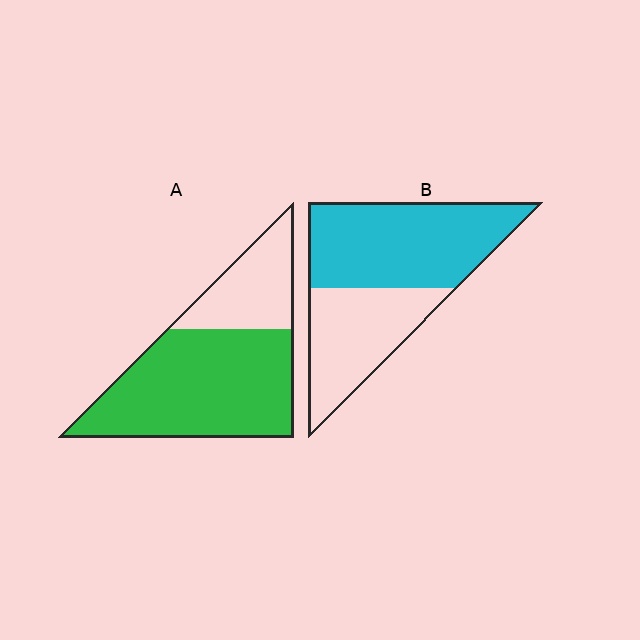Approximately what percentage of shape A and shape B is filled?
A is approximately 70% and B is approximately 60%.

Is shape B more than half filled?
Yes.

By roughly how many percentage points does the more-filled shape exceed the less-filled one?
By roughly 10 percentage points (A over B).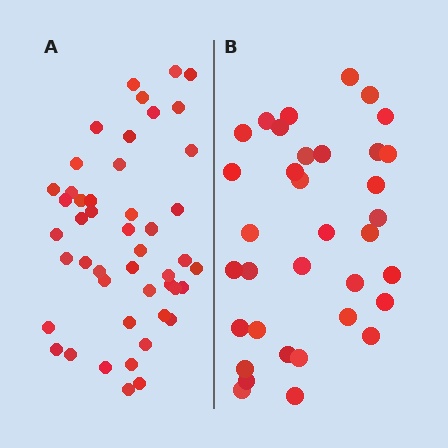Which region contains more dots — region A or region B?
Region A (the left region) has more dots.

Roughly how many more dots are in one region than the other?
Region A has roughly 12 or so more dots than region B.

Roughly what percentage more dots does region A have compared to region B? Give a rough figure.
About 35% more.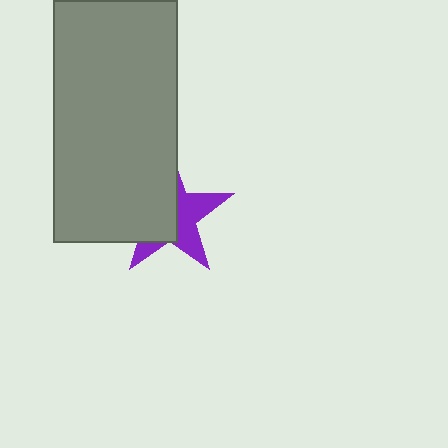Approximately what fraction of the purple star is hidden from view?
Roughly 55% of the purple star is hidden behind the gray rectangle.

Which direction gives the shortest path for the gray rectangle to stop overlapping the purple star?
Moving left gives the shortest separation.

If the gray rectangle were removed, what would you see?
You would see the complete purple star.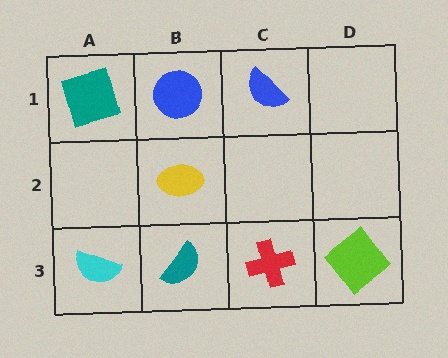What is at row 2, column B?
A yellow ellipse.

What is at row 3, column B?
A teal semicircle.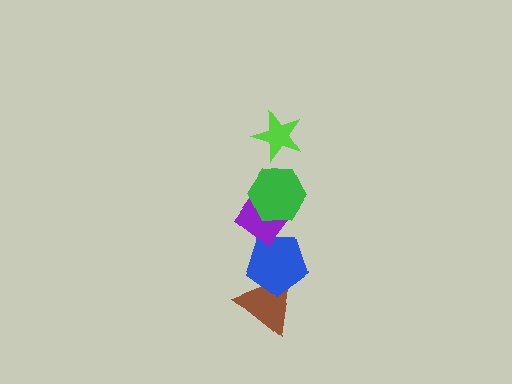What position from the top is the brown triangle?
The brown triangle is 5th from the top.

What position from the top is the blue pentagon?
The blue pentagon is 4th from the top.